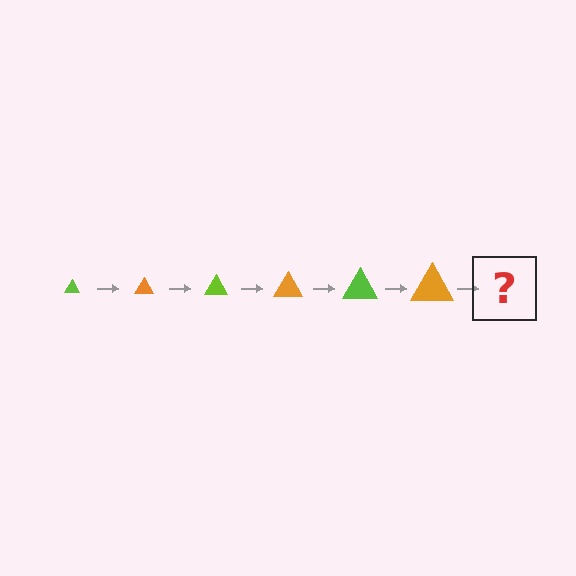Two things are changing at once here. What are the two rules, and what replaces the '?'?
The two rules are that the triangle grows larger each step and the color cycles through lime and orange. The '?' should be a lime triangle, larger than the previous one.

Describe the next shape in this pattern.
It should be a lime triangle, larger than the previous one.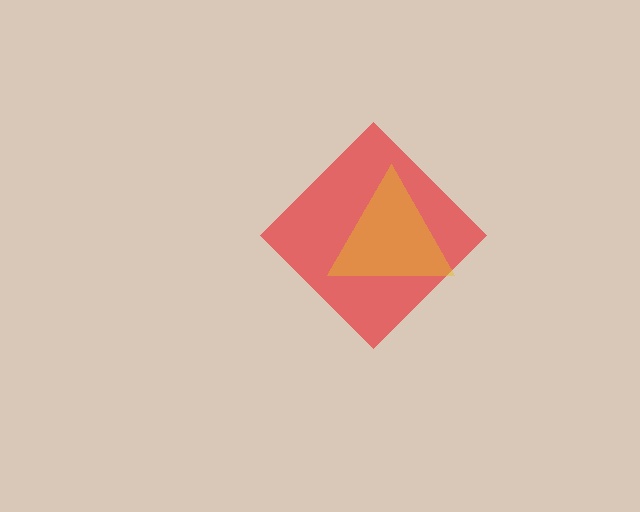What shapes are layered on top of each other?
The layered shapes are: a red diamond, a yellow triangle.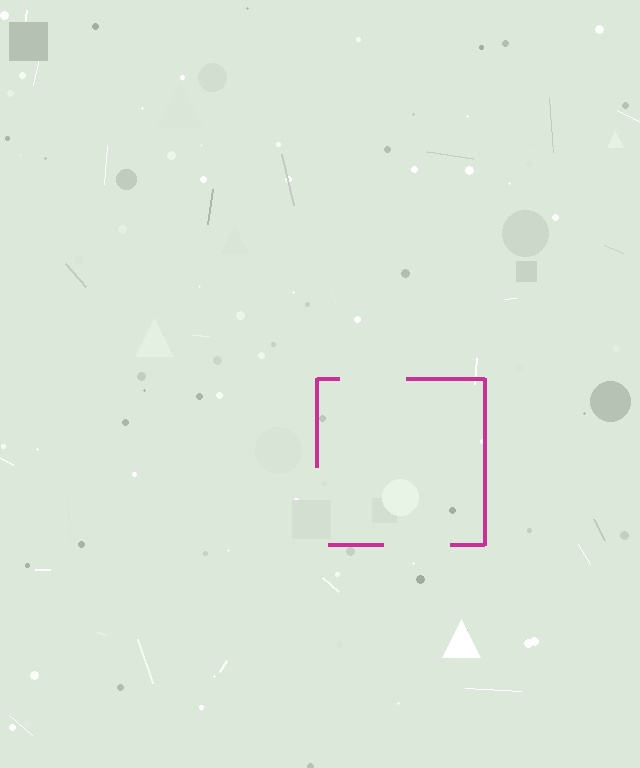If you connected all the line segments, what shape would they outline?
They would outline a square.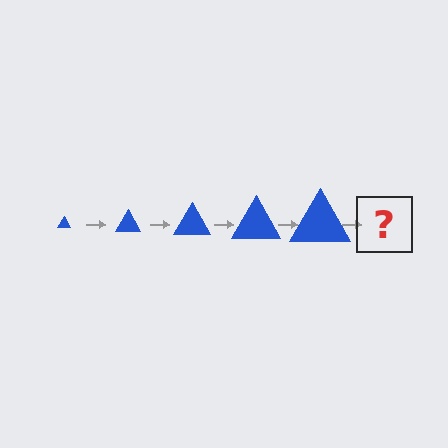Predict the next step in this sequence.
The next step is a blue triangle, larger than the previous one.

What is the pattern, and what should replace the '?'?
The pattern is that the triangle gets progressively larger each step. The '?' should be a blue triangle, larger than the previous one.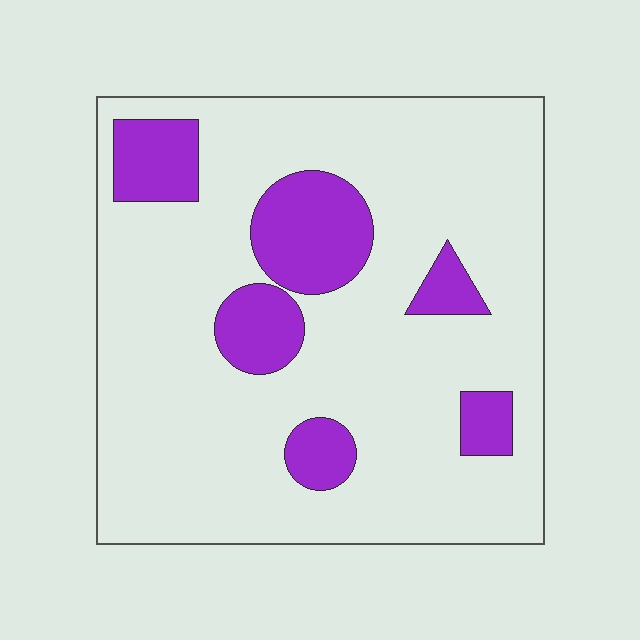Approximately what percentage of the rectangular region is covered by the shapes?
Approximately 20%.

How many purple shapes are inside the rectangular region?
6.